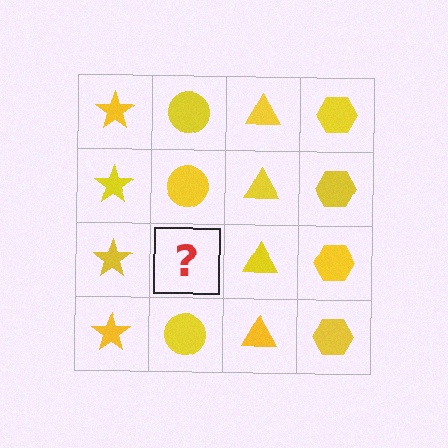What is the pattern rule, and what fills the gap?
The rule is that each column has a consistent shape. The gap should be filled with a yellow circle.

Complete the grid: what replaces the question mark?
The question mark should be replaced with a yellow circle.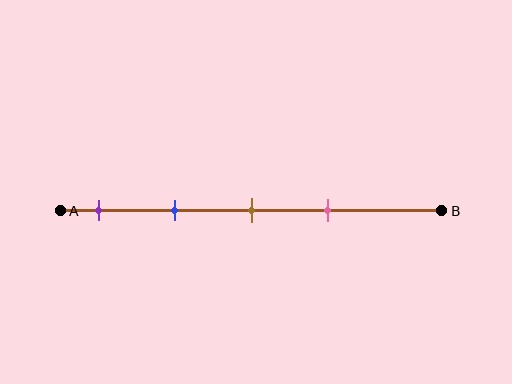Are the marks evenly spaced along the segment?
Yes, the marks are approximately evenly spaced.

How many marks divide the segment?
There are 4 marks dividing the segment.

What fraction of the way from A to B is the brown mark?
The brown mark is approximately 50% (0.5) of the way from A to B.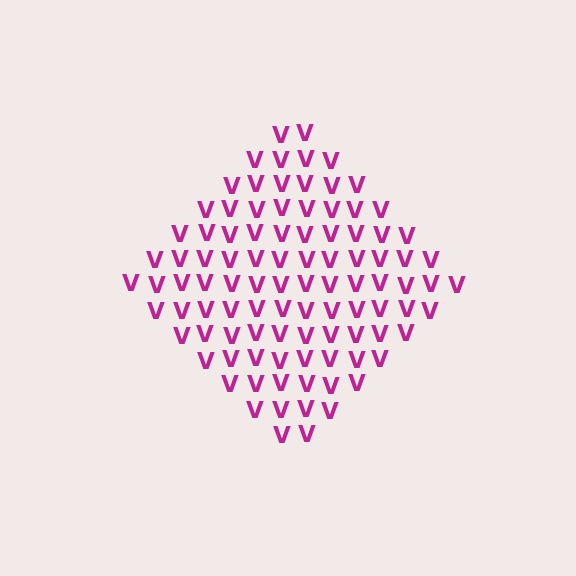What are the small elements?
The small elements are letter V's.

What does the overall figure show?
The overall figure shows a diamond.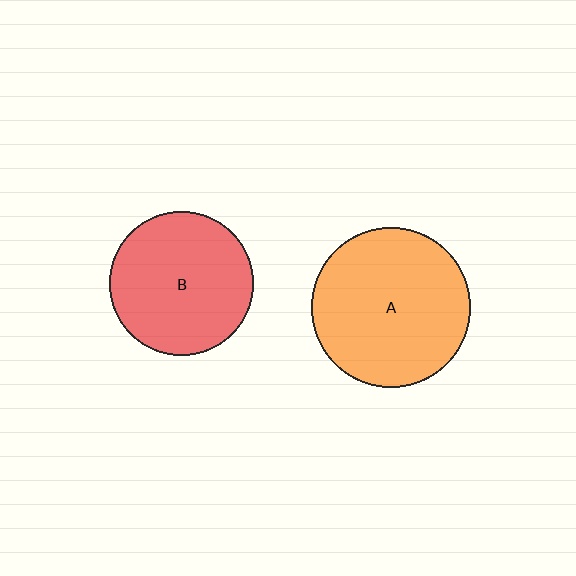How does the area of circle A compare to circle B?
Approximately 1.2 times.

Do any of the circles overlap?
No, none of the circles overlap.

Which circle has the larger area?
Circle A (orange).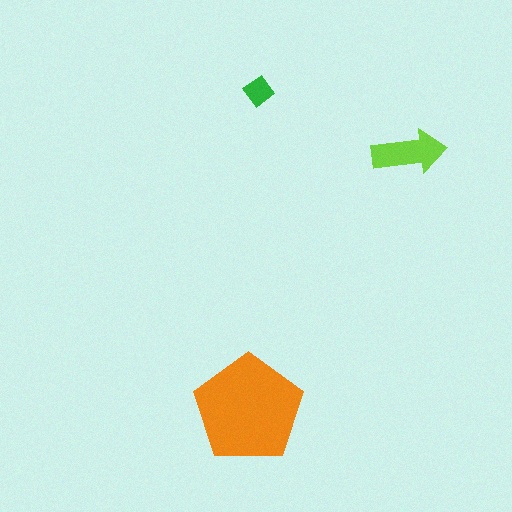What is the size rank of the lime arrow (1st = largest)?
2nd.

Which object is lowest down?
The orange pentagon is bottommost.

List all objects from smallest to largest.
The green diamond, the lime arrow, the orange pentagon.